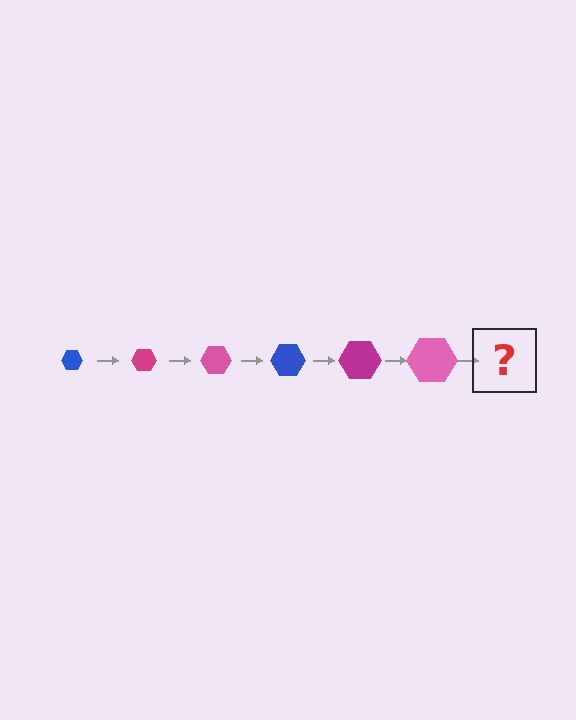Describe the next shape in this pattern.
It should be a blue hexagon, larger than the previous one.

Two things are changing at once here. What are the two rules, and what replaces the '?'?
The two rules are that the hexagon grows larger each step and the color cycles through blue, magenta, and pink. The '?' should be a blue hexagon, larger than the previous one.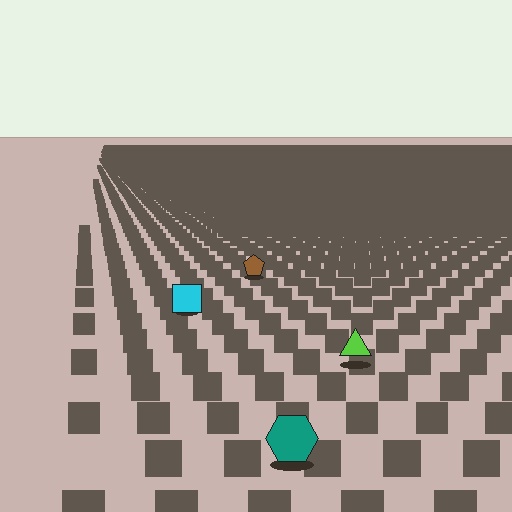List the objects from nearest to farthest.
From nearest to farthest: the teal hexagon, the lime triangle, the cyan square, the brown pentagon.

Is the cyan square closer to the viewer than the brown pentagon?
Yes. The cyan square is closer — you can tell from the texture gradient: the ground texture is coarser near it.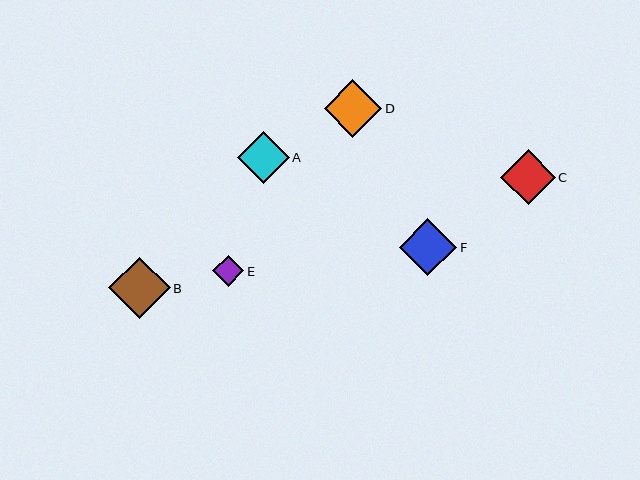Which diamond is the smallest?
Diamond E is the smallest with a size of approximately 31 pixels.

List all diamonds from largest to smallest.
From largest to smallest: B, D, F, C, A, E.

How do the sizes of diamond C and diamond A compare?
Diamond C and diamond A are approximately the same size.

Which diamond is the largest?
Diamond B is the largest with a size of approximately 62 pixels.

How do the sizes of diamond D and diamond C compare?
Diamond D and diamond C are approximately the same size.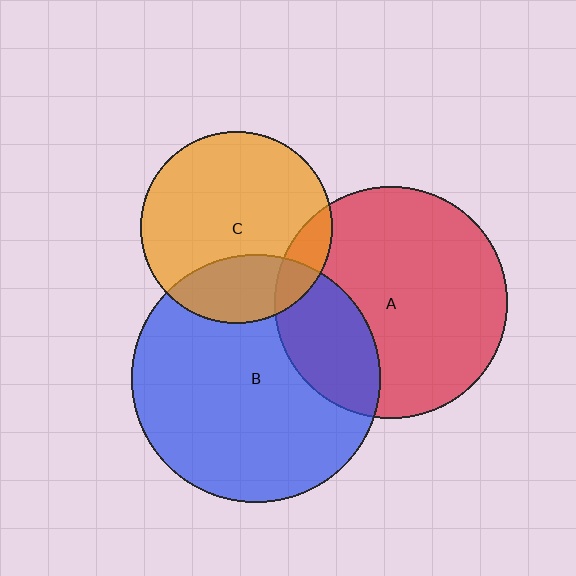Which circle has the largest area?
Circle B (blue).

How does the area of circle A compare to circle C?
Approximately 1.5 times.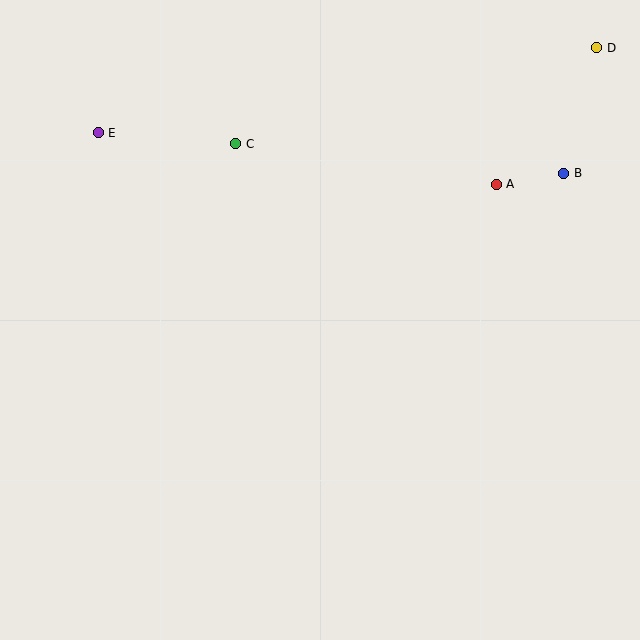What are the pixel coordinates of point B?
Point B is at (564, 173).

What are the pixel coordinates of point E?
Point E is at (98, 133).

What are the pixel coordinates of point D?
Point D is at (597, 48).